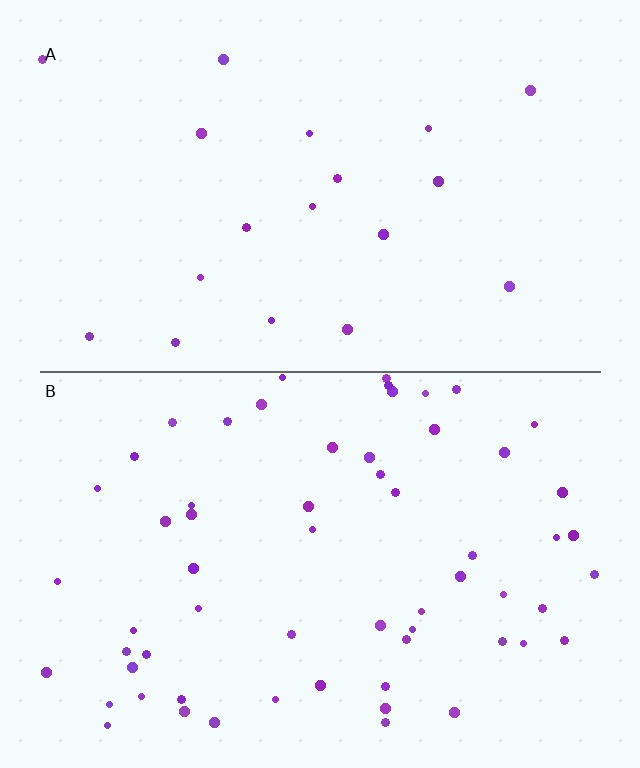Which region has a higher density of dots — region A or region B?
B (the bottom).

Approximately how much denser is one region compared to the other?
Approximately 3.2× — region B over region A.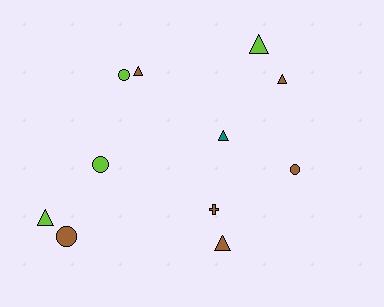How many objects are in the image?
There are 11 objects.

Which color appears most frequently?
Brown, with 6 objects.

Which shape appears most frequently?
Triangle, with 6 objects.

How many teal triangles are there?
There is 1 teal triangle.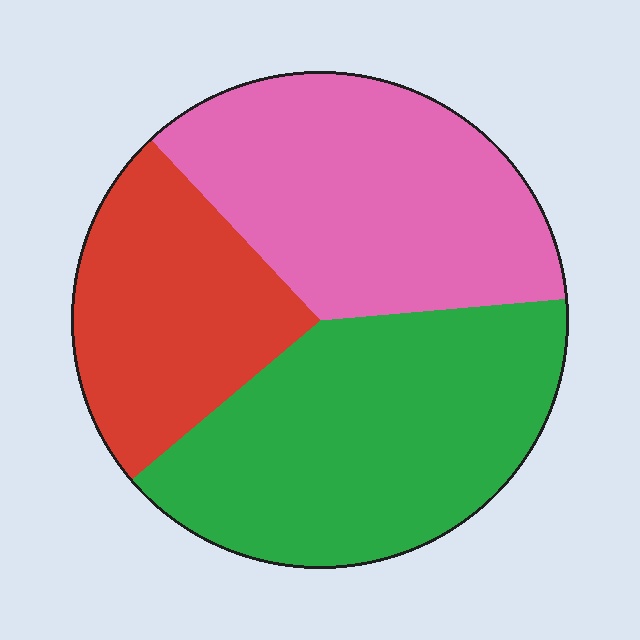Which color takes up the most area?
Green, at roughly 40%.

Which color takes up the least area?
Red, at roughly 25%.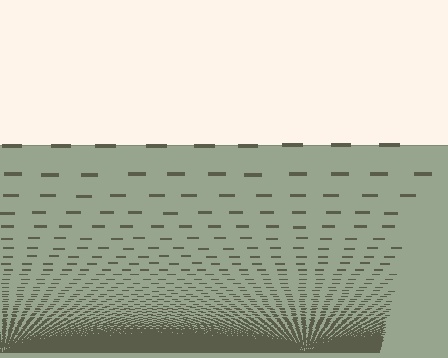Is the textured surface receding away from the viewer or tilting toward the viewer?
The surface appears to tilt toward the viewer. Texture elements get larger and sparser toward the top.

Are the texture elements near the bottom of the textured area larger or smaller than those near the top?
Smaller. The gradient is inverted — elements near the bottom are smaller and denser.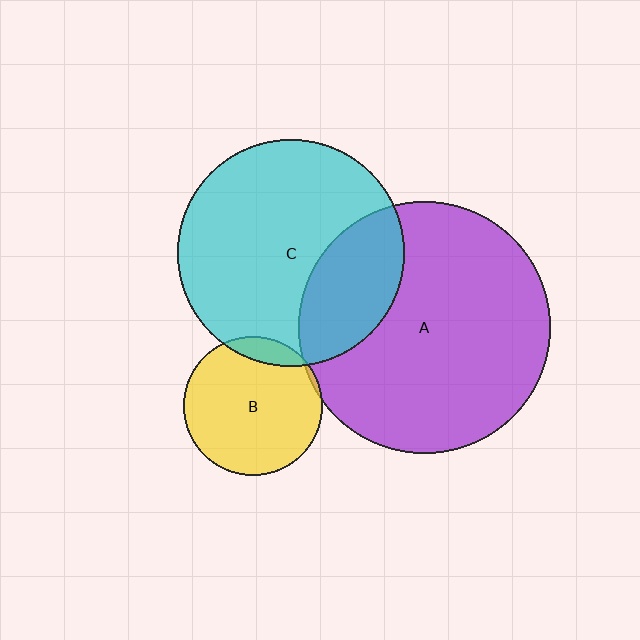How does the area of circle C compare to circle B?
Approximately 2.7 times.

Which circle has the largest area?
Circle A (purple).